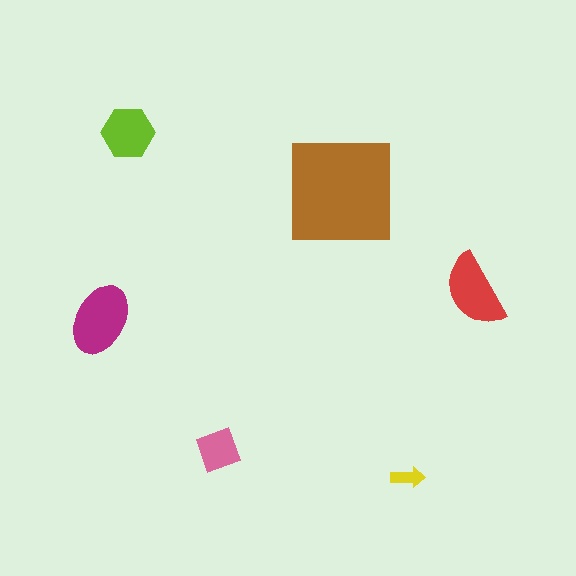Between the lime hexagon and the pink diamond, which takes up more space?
The lime hexagon.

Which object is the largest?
The brown square.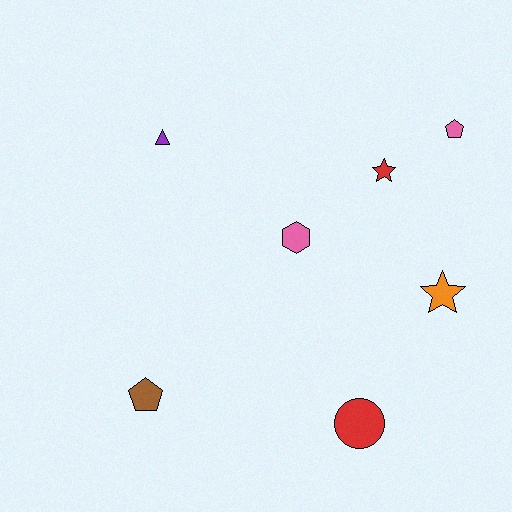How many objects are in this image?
There are 7 objects.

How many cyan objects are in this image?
There are no cyan objects.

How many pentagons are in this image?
There are 2 pentagons.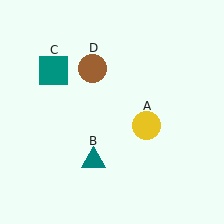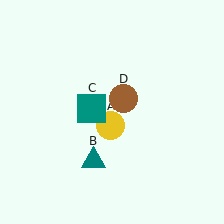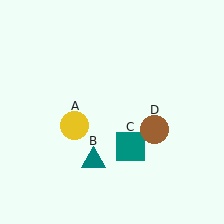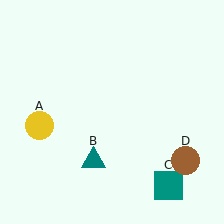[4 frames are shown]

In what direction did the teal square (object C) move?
The teal square (object C) moved down and to the right.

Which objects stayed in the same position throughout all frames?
Teal triangle (object B) remained stationary.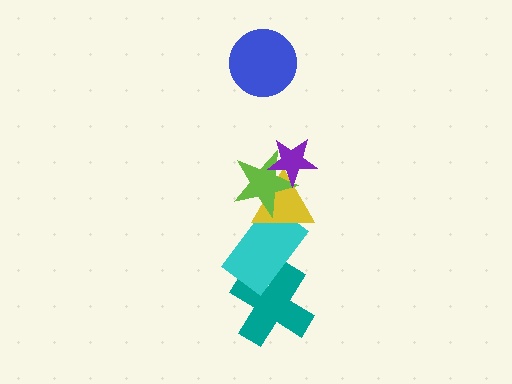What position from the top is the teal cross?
The teal cross is 6th from the top.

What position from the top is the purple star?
The purple star is 2nd from the top.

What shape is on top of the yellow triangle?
The lime star is on top of the yellow triangle.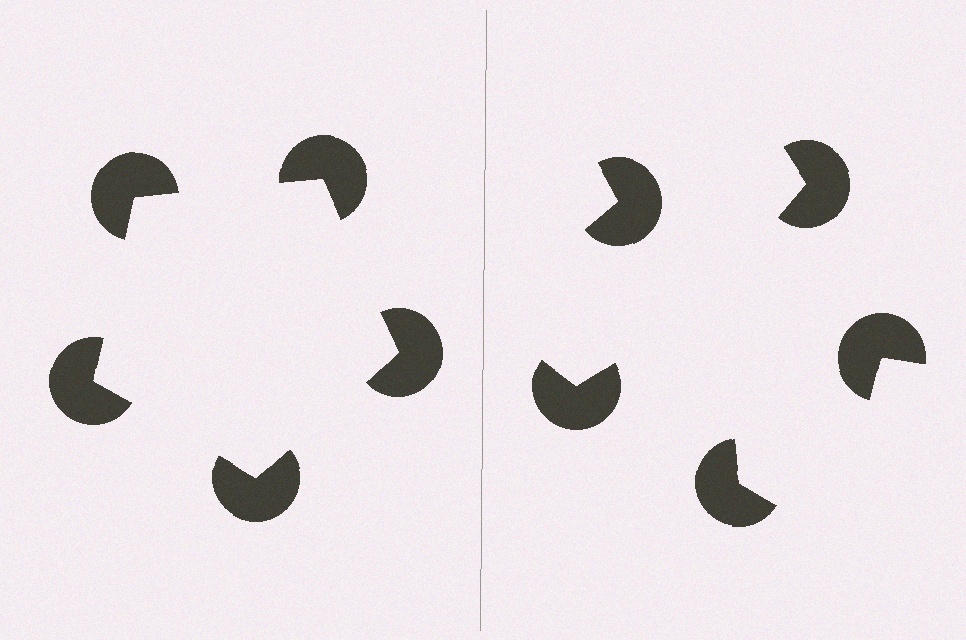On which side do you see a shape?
An illusory pentagon appears on the left side. On the right side the wedge cuts are rotated, so no coherent shape forms.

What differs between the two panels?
The pac-man discs are positioned identically on both sides; only the wedge orientations differ. On the left they align to a pentagon; on the right they are misaligned.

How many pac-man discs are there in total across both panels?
10 — 5 on each side.